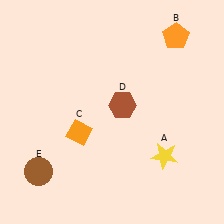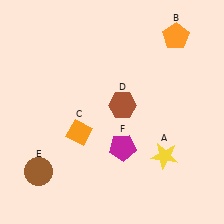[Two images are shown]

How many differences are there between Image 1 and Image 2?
There is 1 difference between the two images.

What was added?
A magenta pentagon (F) was added in Image 2.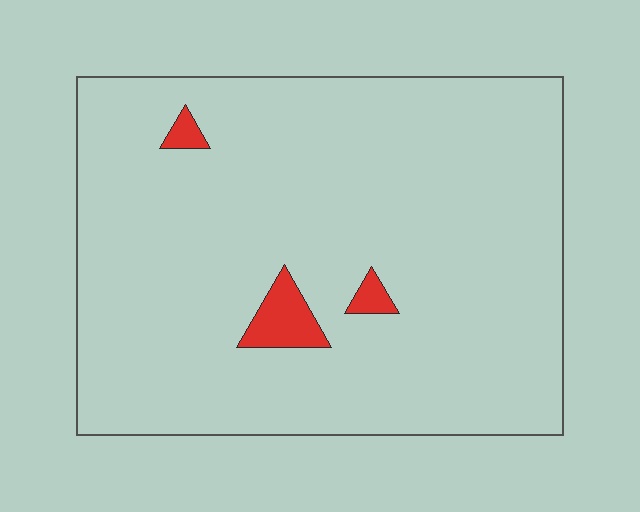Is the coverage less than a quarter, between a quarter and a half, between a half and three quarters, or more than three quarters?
Less than a quarter.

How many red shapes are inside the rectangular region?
3.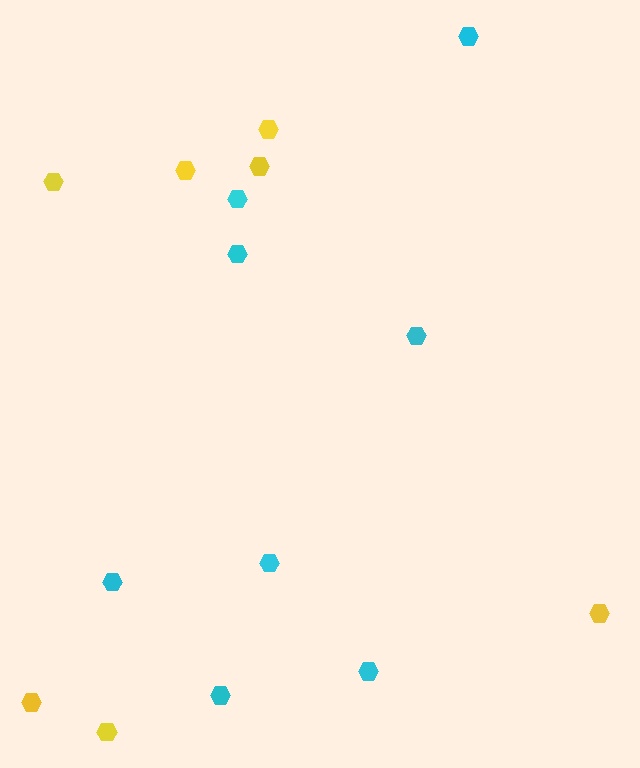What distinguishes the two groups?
There are 2 groups: one group of cyan hexagons (8) and one group of yellow hexagons (7).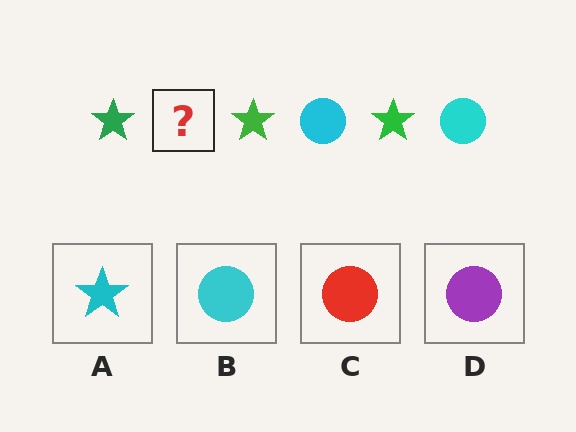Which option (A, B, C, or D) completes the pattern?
B.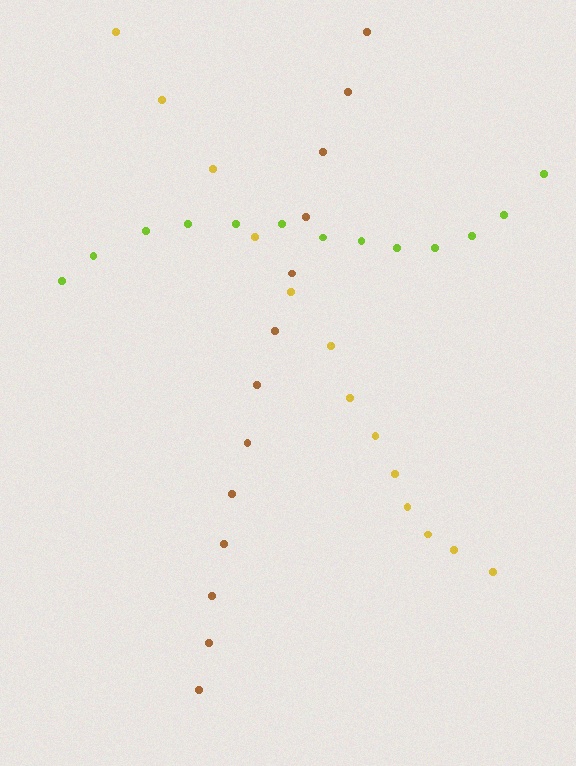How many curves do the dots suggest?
There are 3 distinct paths.